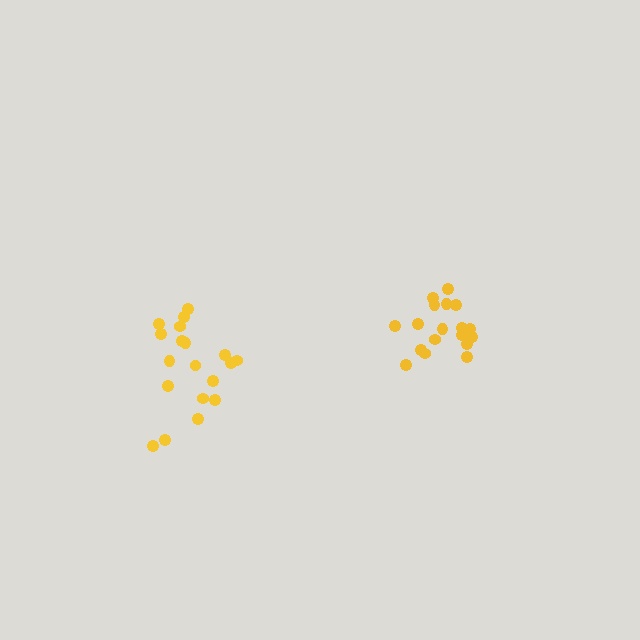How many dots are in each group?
Group 1: 18 dots, Group 2: 19 dots (37 total).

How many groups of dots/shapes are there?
There are 2 groups.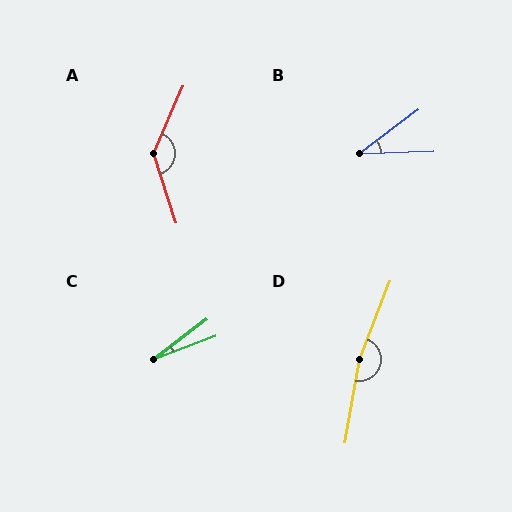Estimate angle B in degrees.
Approximately 34 degrees.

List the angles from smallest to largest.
C (17°), B (34°), A (139°), D (168°).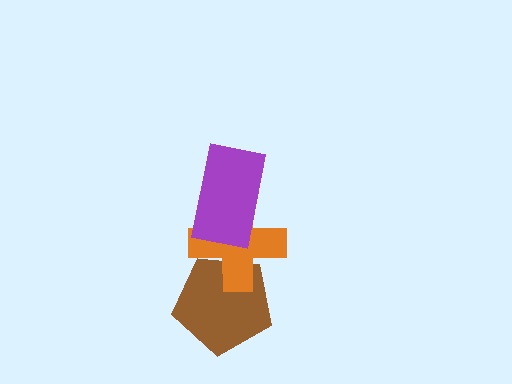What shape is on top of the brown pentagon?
The orange cross is on top of the brown pentagon.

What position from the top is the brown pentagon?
The brown pentagon is 3rd from the top.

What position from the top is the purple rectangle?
The purple rectangle is 1st from the top.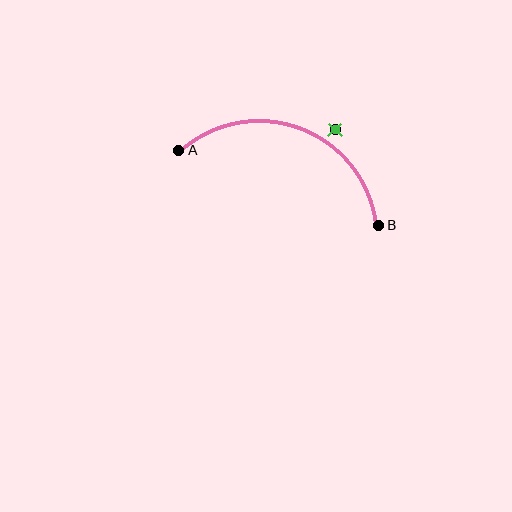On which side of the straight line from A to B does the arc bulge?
The arc bulges above the straight line connecting A and B.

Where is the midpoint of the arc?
The arc midpoint is the point on the curve farthest from the straight line joining A and B. It sits above that line.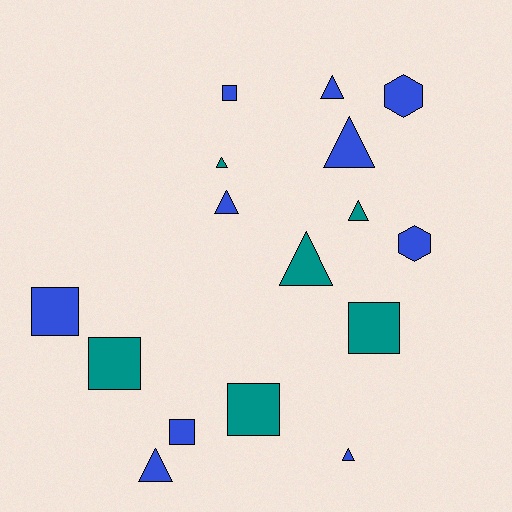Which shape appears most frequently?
Triangle, with 8 objects.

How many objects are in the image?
There are 16 objects.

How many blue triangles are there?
There are 5 blue triangles.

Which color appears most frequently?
Blue, with 10 objects.